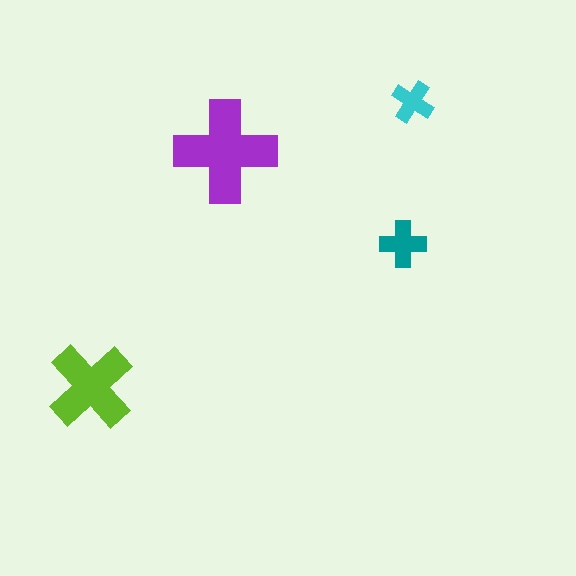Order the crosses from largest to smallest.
the purple one, the lime one, the teal one, the cyan one.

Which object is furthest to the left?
The lime cross is leftmost.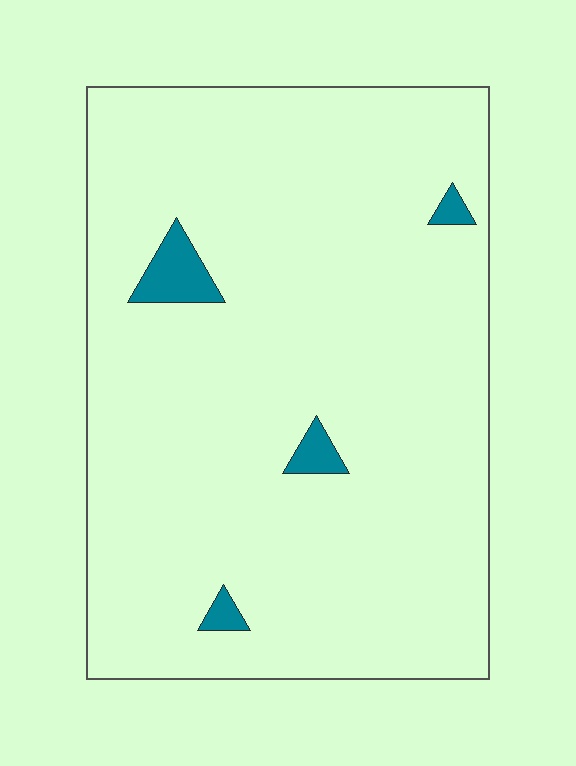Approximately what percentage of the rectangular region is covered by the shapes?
Approximately 5%.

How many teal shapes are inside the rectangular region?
4.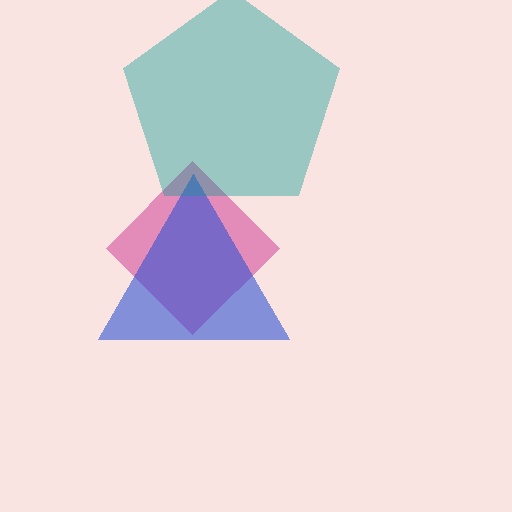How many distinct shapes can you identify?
There are 3 distinct shapes: a magenta diamond, a blue triangle, a teal pentagon.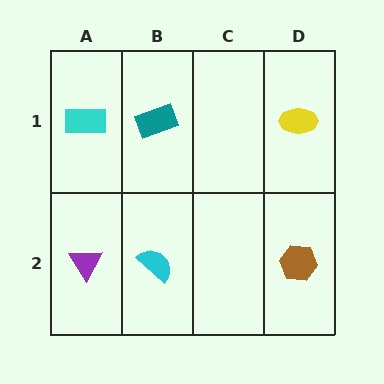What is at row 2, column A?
A purple triangle.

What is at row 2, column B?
A cyan semicircle.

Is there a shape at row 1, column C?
No, that cell is empty.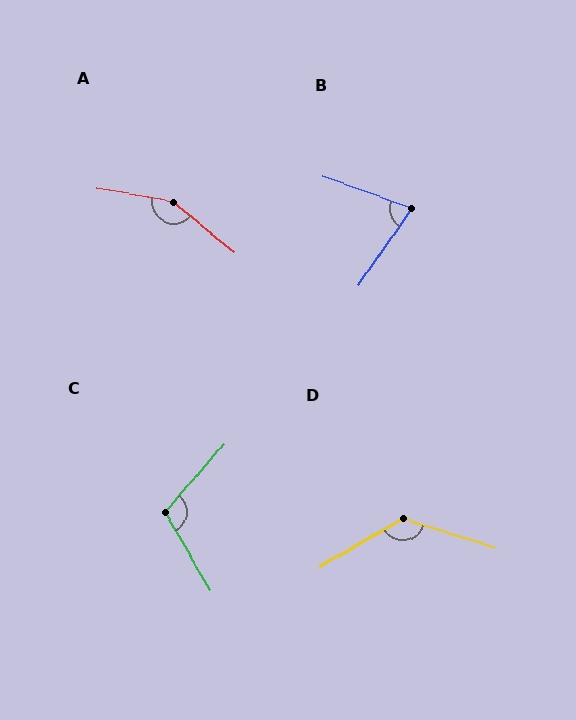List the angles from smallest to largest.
B (75°), C (109°), D (132°), A (150°).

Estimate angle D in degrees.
Approximately 132 degrees.